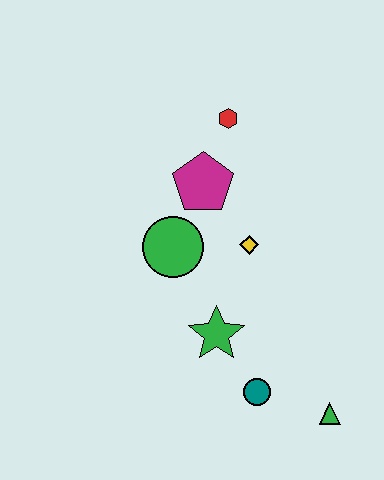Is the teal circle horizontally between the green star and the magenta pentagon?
No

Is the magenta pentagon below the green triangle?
No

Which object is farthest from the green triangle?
The red hexagon is farthest from the green triangle.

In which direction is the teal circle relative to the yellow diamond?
The teal circle is below the yellow diamond.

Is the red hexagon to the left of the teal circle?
Yes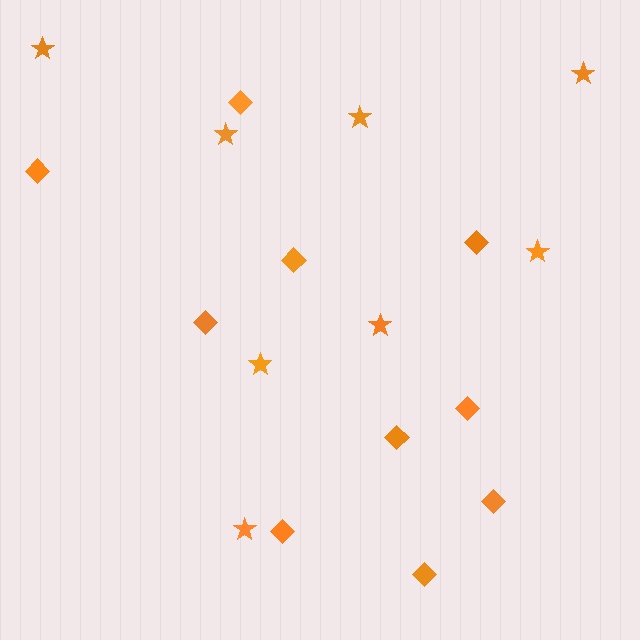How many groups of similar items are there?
There are 2 groups: one group of diamonds (10) and one group of stars (8).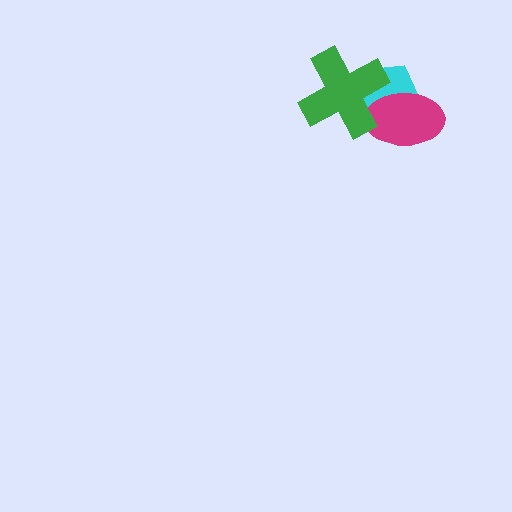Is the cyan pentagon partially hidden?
Yes, it is partially covered by another shape.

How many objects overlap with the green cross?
2 objects overlap with the green cross.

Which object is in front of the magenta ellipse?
The green cross is in front of the magenta ellipse.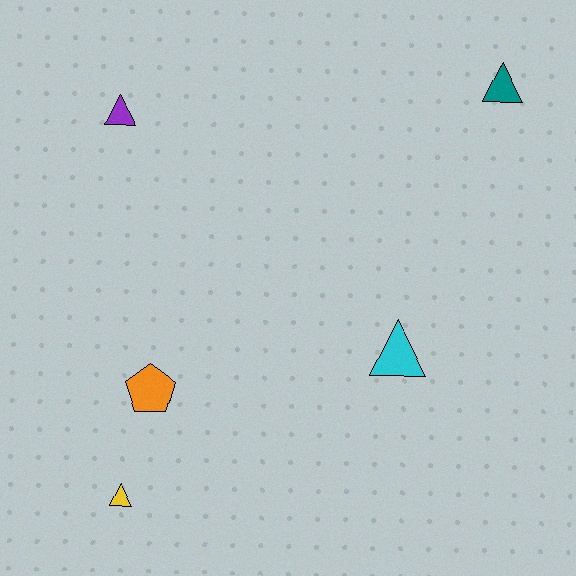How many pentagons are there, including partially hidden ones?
There is 1 pentagon.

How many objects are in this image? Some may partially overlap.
There are 5 objects.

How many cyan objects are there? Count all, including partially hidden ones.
There is 1 cyan object.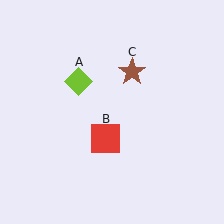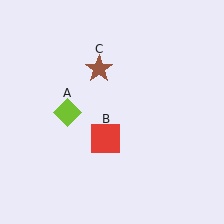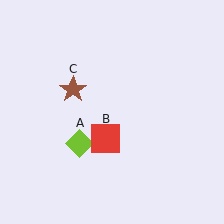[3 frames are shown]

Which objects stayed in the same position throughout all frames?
Red square (object B) remained stationary.